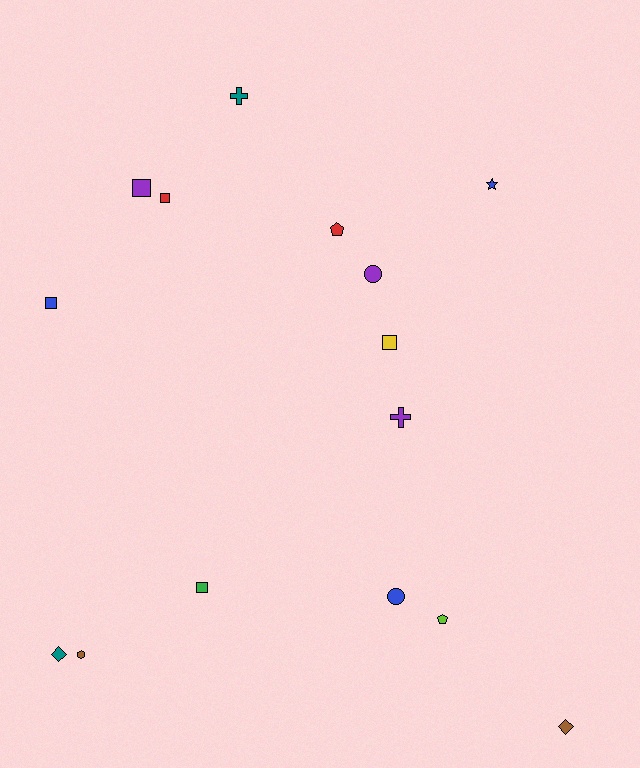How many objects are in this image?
There are 15 objects.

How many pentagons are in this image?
There are 2 pentagons.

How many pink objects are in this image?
There are no pink objects.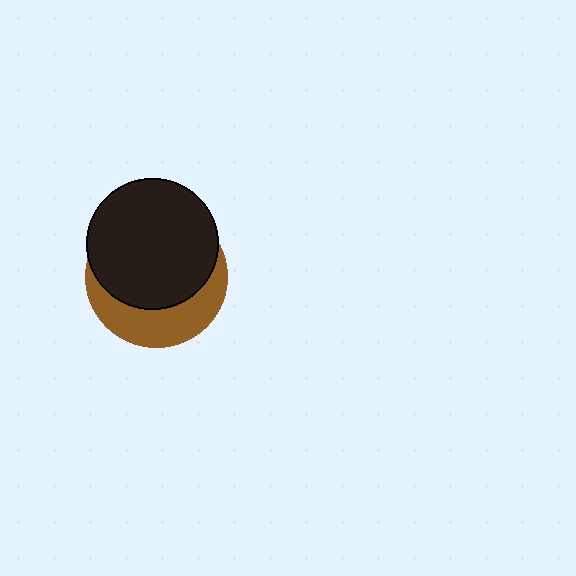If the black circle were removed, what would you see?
You would see the complete brown circle.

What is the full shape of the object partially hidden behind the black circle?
The partially hidden object is a brown circle.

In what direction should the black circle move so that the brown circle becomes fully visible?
The black circle should move up. That is the shortest direction to clear the overlap and leave the brown circle fully visible.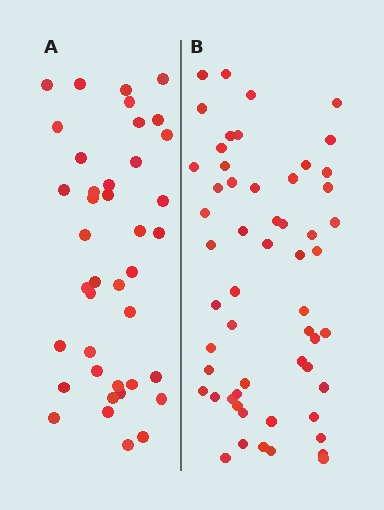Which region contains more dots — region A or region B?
Region B (the right region) has more dots.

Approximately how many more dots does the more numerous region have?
Region B has approximately 15 more dots than region A.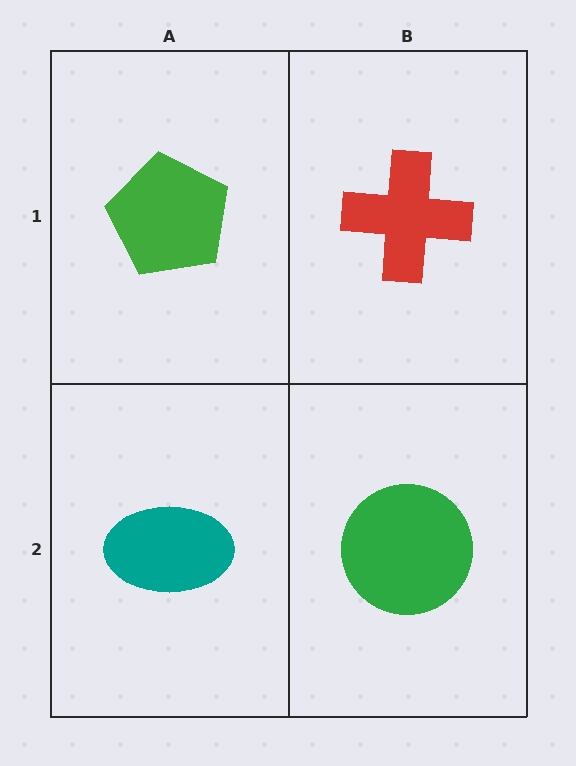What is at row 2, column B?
A green circle.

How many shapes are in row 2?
2 shapes.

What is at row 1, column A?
A green pentagon.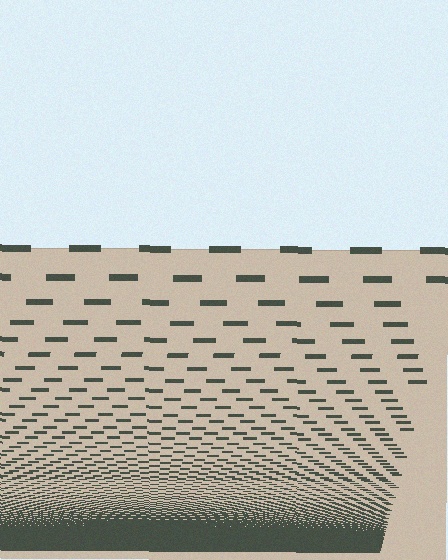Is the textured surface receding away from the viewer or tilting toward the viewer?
The surface appears to tilt toward the viewer. Texture elements get larger and sparser toward the top.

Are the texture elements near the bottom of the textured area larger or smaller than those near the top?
Smaller. The gradient is inverted — elements near the bottom are smaller and denser.